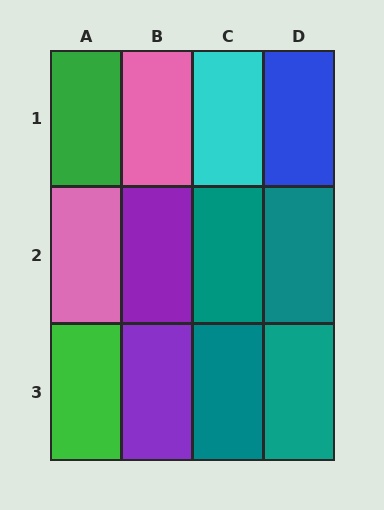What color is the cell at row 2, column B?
Purple.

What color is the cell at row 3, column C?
Teal.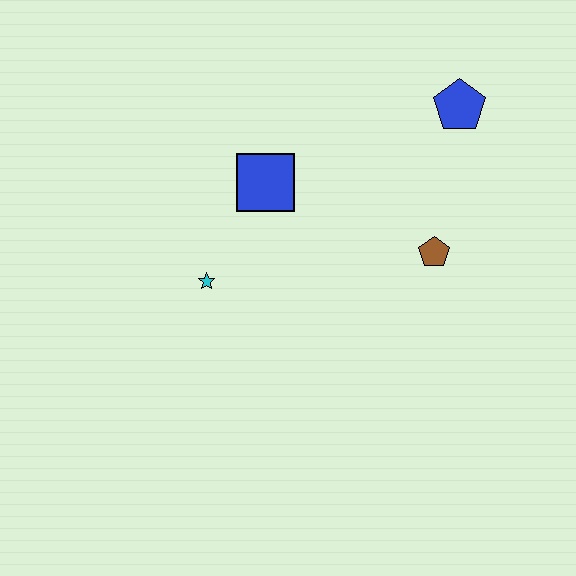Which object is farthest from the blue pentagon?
The cyan star is farthest from the blue pentagon.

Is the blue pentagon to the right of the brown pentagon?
Yes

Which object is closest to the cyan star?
The blue square is closest to the cyan star.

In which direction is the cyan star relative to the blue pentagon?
The cyan star is to the left of the blue pentagon.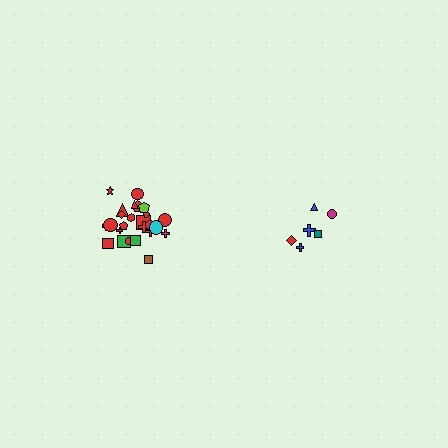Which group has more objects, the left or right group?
The left group.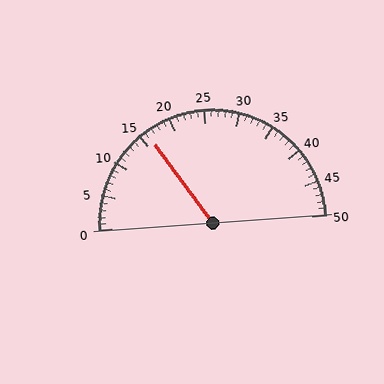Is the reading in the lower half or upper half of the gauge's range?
The reading is in the lower half of the range (0 to 50).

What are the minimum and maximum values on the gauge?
The gauge ranges from 0 to 50.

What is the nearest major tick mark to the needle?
The nearest major tick mark is 15.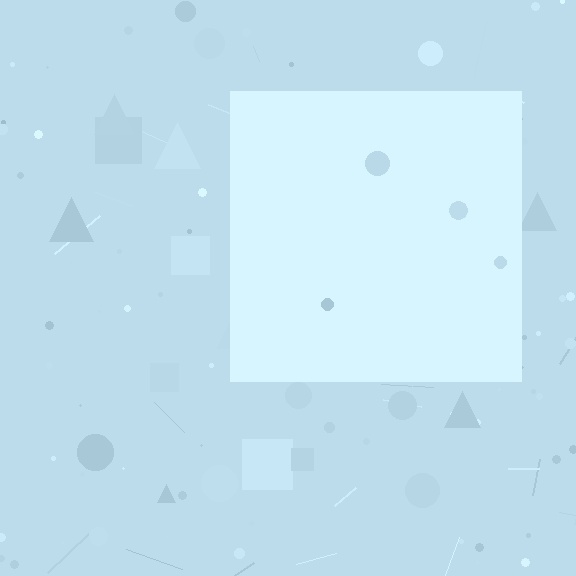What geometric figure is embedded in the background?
A square is embedded in the background.